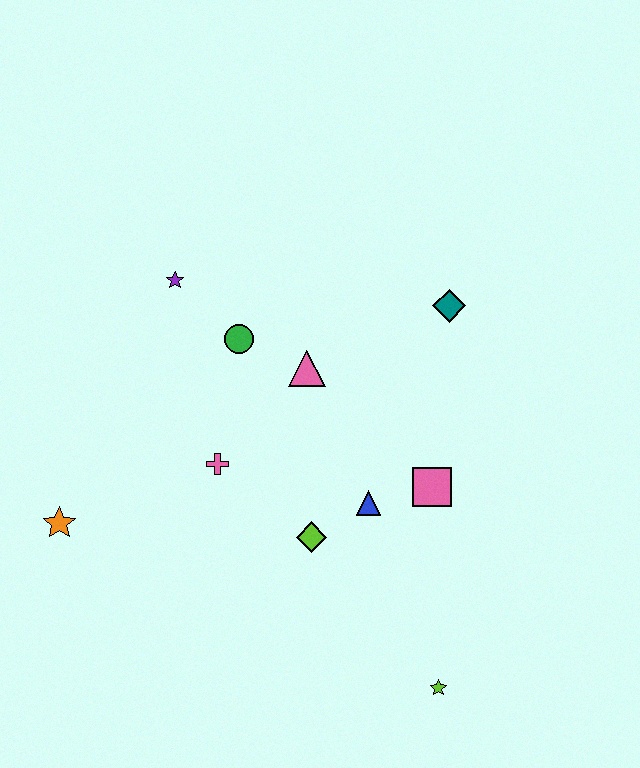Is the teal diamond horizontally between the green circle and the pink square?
No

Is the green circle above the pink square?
Yes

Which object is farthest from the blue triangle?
The orange star is farthest from the blue triangle.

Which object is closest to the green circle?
The pink triangle is closest to the green circle.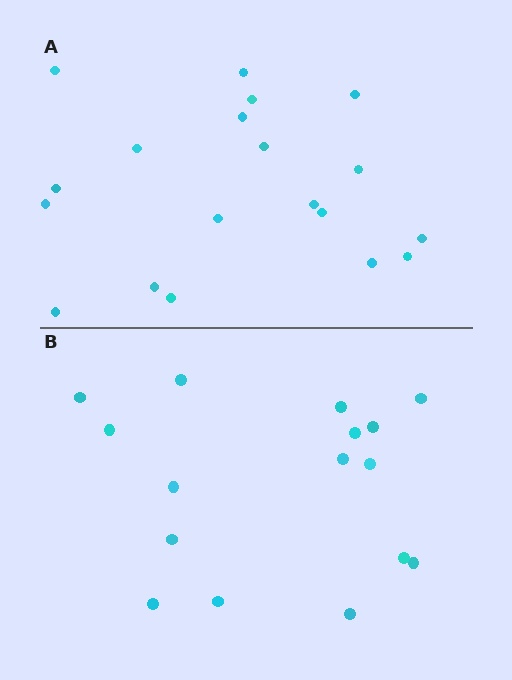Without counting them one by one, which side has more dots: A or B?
Region A (the top region) has more dots.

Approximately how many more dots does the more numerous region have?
Region A has just a few more — roughly 2 or 3 more dots than region B.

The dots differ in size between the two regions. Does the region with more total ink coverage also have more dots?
No. Region B has more total ink coverage because its dots are larger, but region A actually contains more individual dots. Total area can be misleading — the number of items is what matters here.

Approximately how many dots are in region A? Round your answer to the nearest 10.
About 20 dots. (The exact count is 19, which rounds to 20.)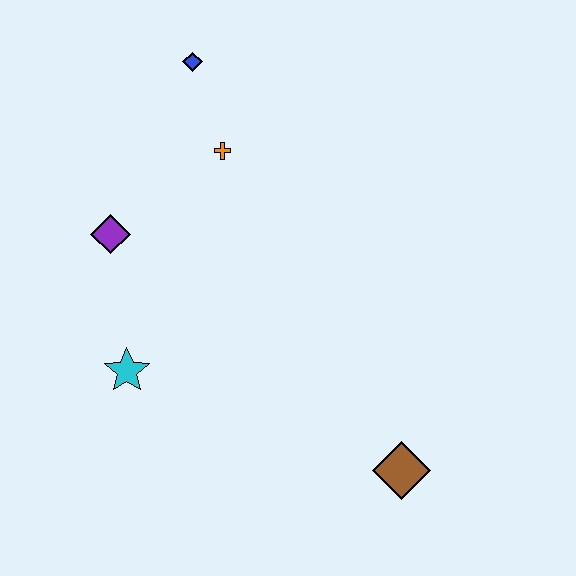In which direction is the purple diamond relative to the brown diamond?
The purple diamond is to the left of the brown diamond.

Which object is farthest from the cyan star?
The blue diamond is farthest from the cyan star.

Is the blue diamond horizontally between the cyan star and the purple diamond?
No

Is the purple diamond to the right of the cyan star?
No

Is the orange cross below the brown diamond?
No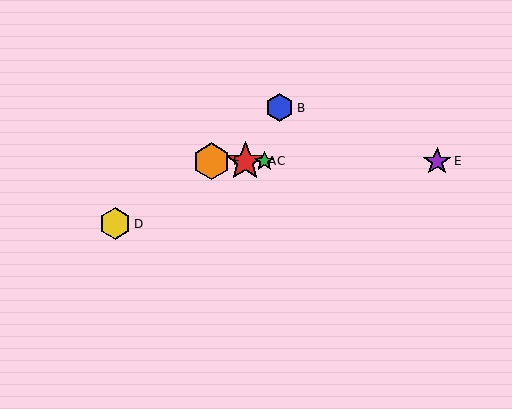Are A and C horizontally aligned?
Yes, both are at y≈161.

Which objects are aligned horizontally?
Objects A, C, E, F are aligned horizontally.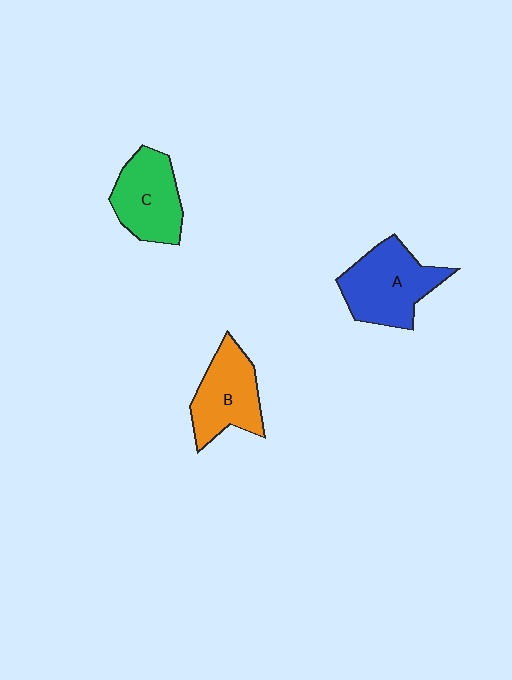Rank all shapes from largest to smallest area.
From largest to smallest: A (blue), B (orange), C (green).